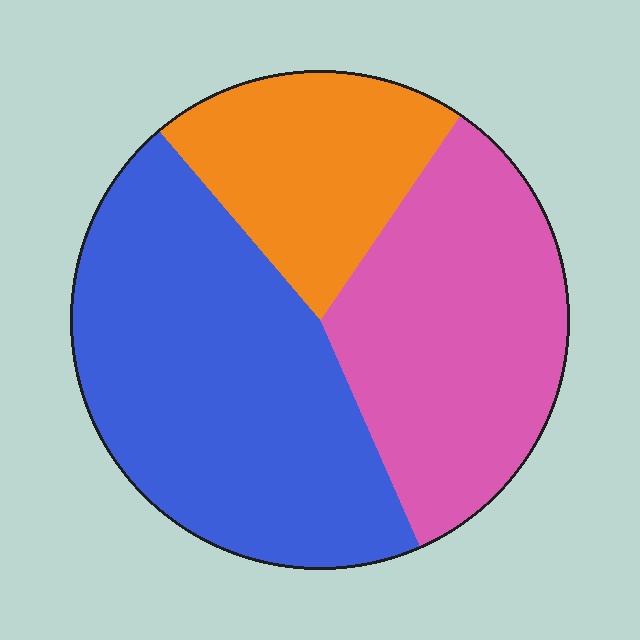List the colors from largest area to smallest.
From largest to smallest: blue, pink, orange.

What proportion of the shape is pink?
Pink takes up about one third (1/3) of the shape.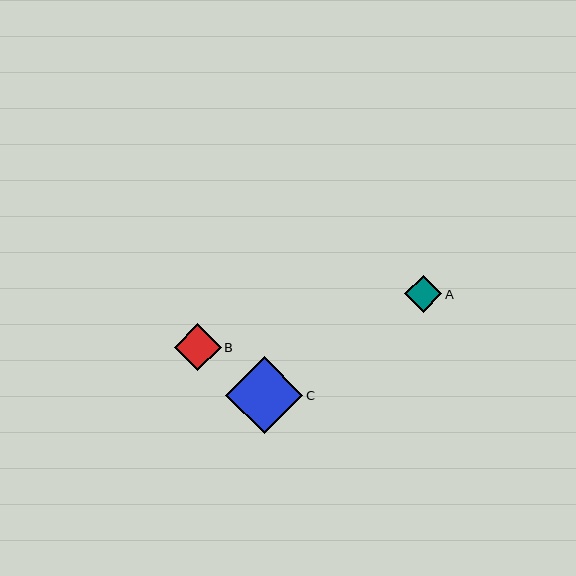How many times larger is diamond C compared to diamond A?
Diamond C is approximately 2.1 times the size of diamond A.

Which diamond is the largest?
Diamond C is the largest with a size of approximately 77 pixels.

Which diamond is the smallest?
Diamond A is the smallest with a size of approximately 37 pixels.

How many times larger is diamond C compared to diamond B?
Diamond C is approximately 1.6 times the size of diamond B.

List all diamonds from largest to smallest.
From largest to smallest: C, B, A.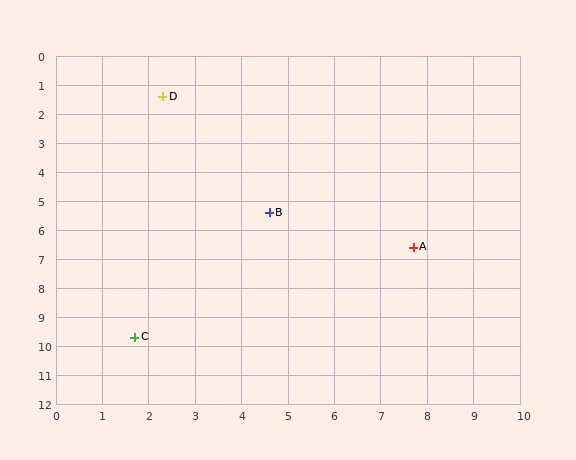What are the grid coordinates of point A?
Point A is at approximately (7.7, 6.6).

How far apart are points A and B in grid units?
Points A and B are about 3.3 grid units apart.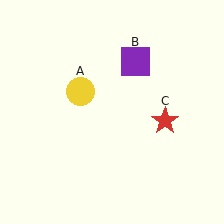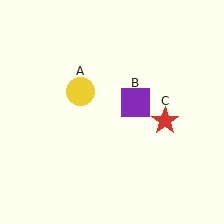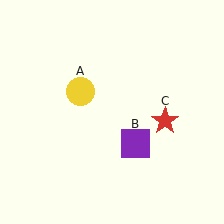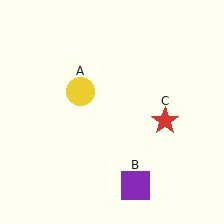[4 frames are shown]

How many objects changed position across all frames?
1 object changed position: purple square (object B).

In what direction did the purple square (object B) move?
The purple square (object B) moved down.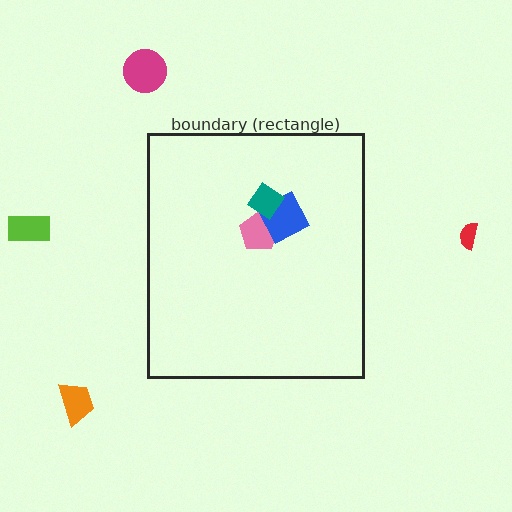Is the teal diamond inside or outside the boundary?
Inside.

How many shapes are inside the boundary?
3 inside, 4 outside.